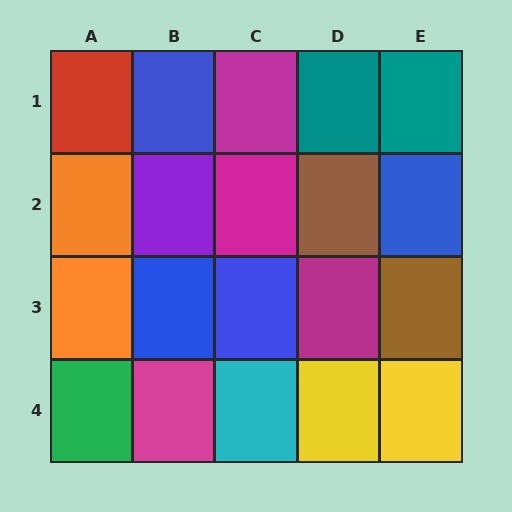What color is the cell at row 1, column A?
Red.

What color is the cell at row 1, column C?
Magenta.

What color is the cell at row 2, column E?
Blue.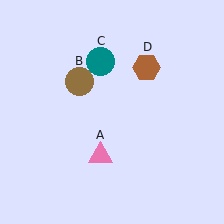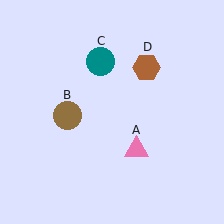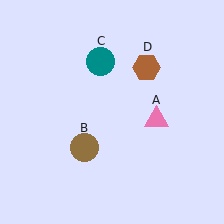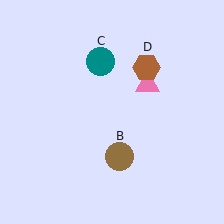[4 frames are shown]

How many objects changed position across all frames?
2 objects changed position: pink triangle (object A), brown circle (object B).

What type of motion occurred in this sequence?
The pink triangle (object A), brown circle (object B) rotated counterclockwise around the center of the scene.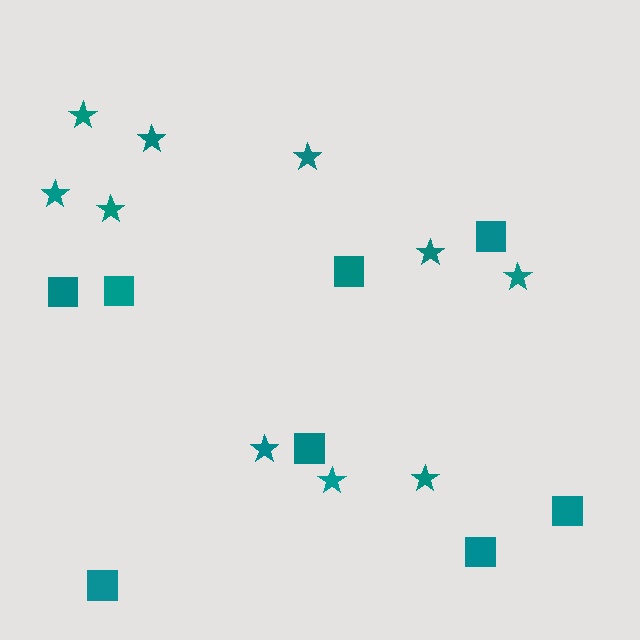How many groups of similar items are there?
There are 2 groups: one group of squares (8) and one group of stars (10).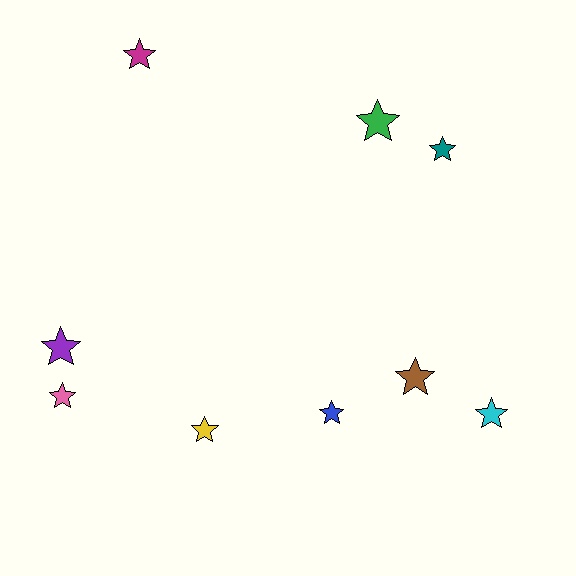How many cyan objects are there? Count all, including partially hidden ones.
There is 1 cyan object.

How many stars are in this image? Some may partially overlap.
There are 9 stars.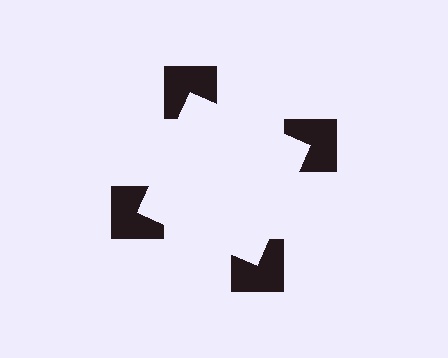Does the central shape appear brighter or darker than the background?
It typically appears slightly brighter than the background, even though no actual brightness change is drawn.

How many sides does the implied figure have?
4 sides.